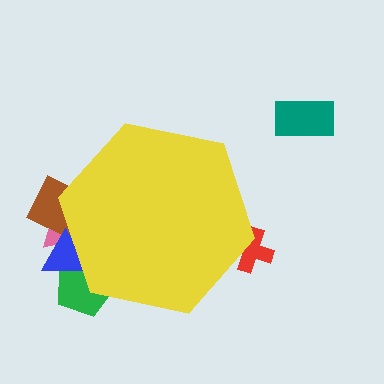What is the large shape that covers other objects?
A yellow hexagon.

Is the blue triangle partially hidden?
Yes, the blue triangle is partially hidden behind the yellow hexagon.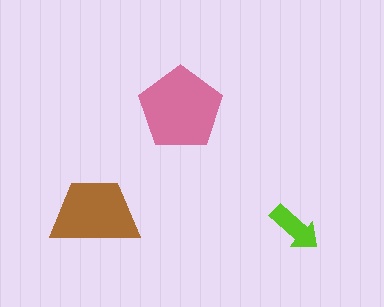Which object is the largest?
The pink pentagon.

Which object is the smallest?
The lime arrow.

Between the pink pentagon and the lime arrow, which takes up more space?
The pink pentagon.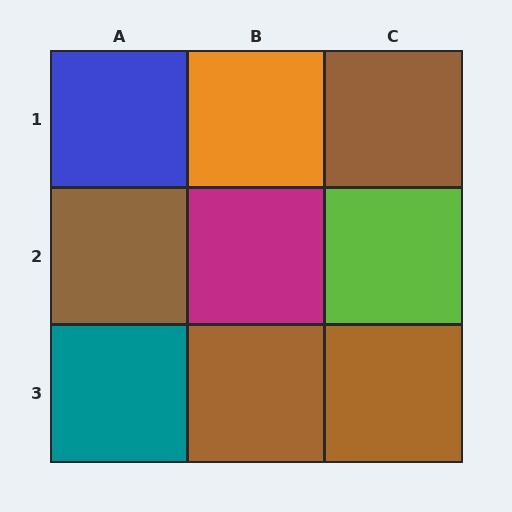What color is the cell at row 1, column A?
Blue.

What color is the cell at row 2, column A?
Brown.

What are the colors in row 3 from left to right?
Teal, brown, brown.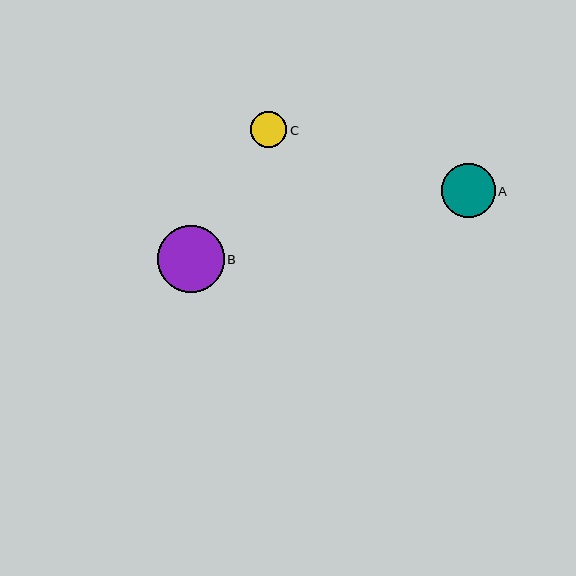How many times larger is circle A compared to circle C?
Circle A is approximately 1.5 times the size of circle C.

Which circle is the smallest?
Circle C is the smallest with a size of approximately 36 pixels.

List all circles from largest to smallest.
From largest to smallest: B, A, C.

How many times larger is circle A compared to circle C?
Circle A is approximately 1.5 times the size of circle C.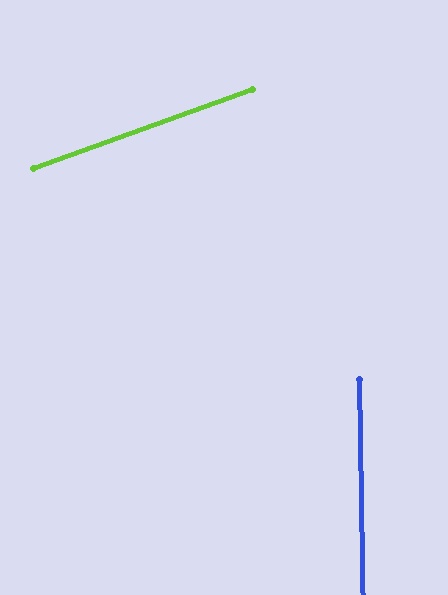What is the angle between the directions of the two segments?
Approximately 71 degrees.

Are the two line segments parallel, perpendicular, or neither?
Neither parallel nor perpendicular — they differ by about 71°.